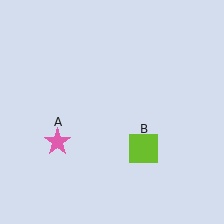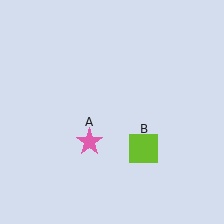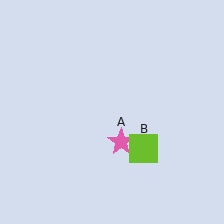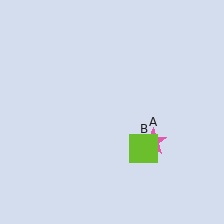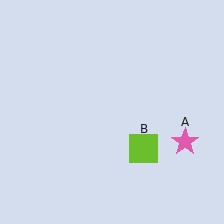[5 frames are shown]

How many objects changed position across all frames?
1 object changed position: pink star (object A).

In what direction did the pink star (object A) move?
The pink star (object A) moved right.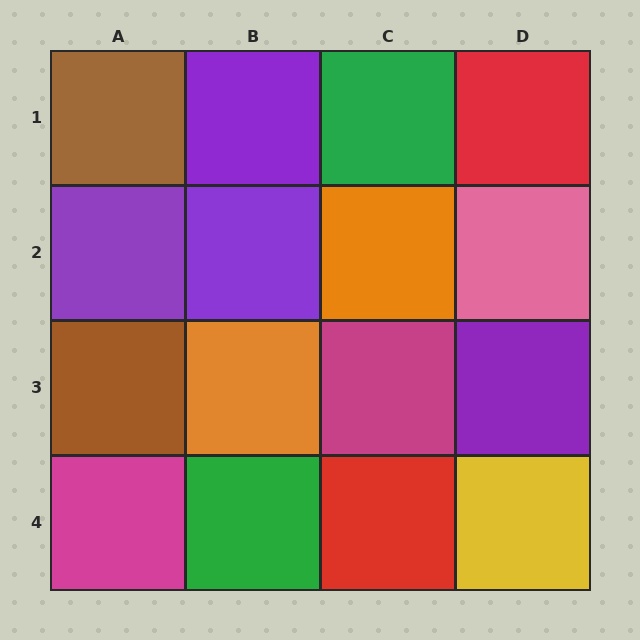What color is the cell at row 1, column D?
Red.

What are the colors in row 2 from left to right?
Purple, purple, orange, pink.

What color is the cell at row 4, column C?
Red.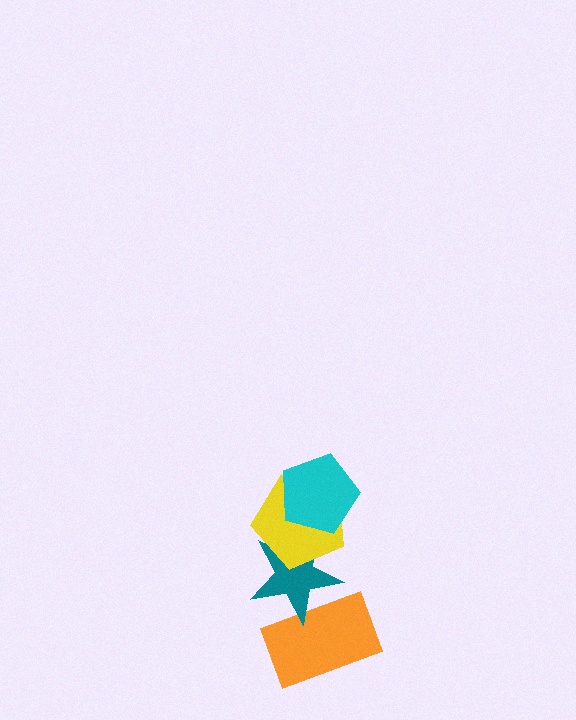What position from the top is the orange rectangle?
The orange rectangle is 4th from the top.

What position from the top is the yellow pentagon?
The yellow pentagon is 2nd from the top.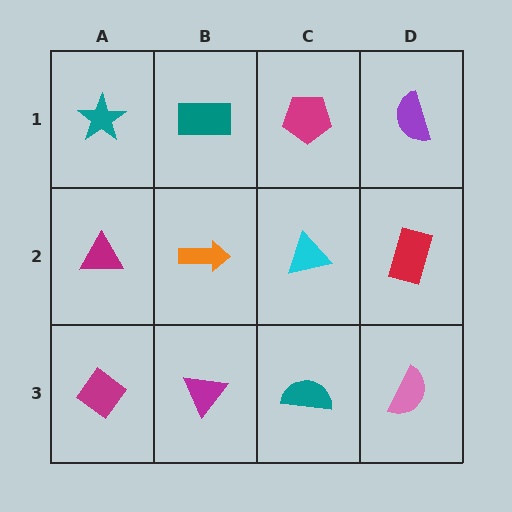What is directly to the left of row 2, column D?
A cyan triangle.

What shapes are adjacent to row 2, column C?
A magenta pentagon (row 1, column C), a teal semicircle (row 3, column C), an orange arrow (row 2, column B), a red rectangle (row 2, column D).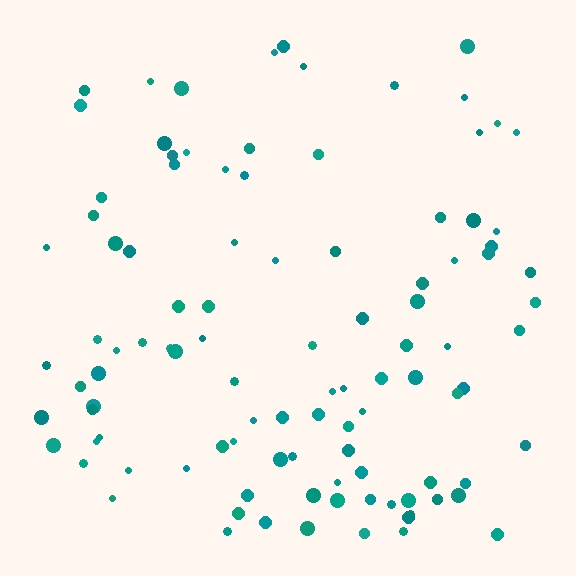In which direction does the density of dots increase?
From top to bottom, with the bottom side densest.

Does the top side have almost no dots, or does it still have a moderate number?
Still a moderate number, just noticeably fewer than the bottom.